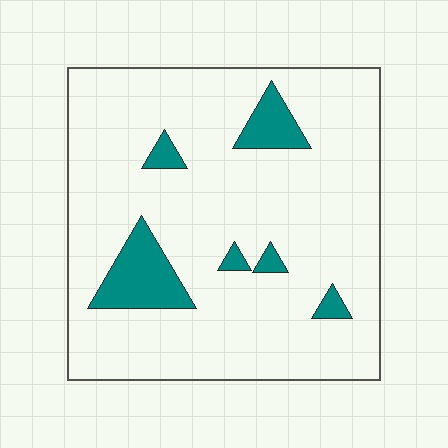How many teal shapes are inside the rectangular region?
6.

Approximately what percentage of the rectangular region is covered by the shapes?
Approximately 10%.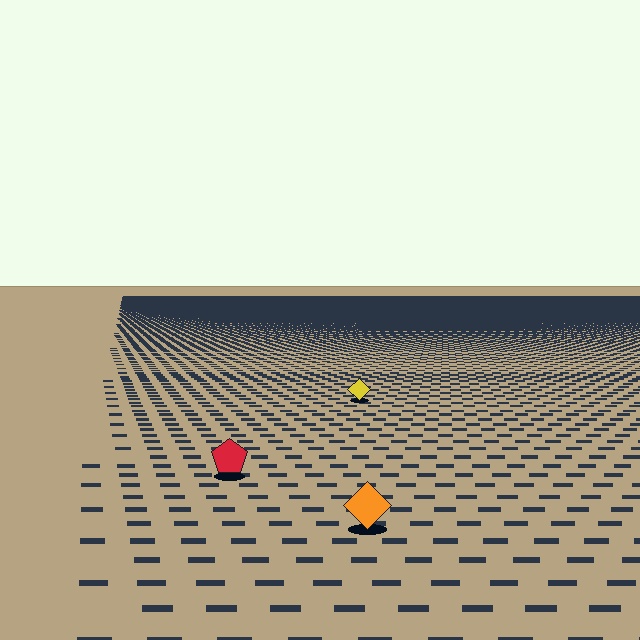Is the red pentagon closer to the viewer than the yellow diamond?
Yes. The red pentagon is closer — you can tell from the texture gradient: the ground texture is coarser near it.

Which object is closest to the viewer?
The orange diamond is closest. The texture marks near it are larger and more spread out.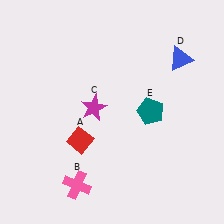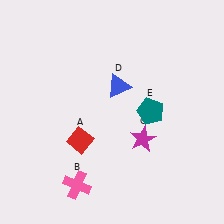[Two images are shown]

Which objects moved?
The objects that moved are: the magenta star (C), the blue triangle (D).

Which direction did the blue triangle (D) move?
The blue triangle (D) moved left.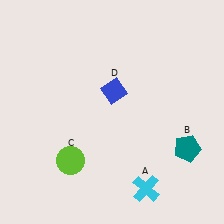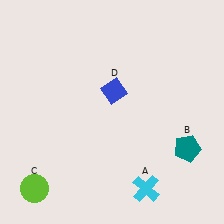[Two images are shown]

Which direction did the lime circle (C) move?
The lime circle (C) moved left.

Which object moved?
The lime circle (C) moved left.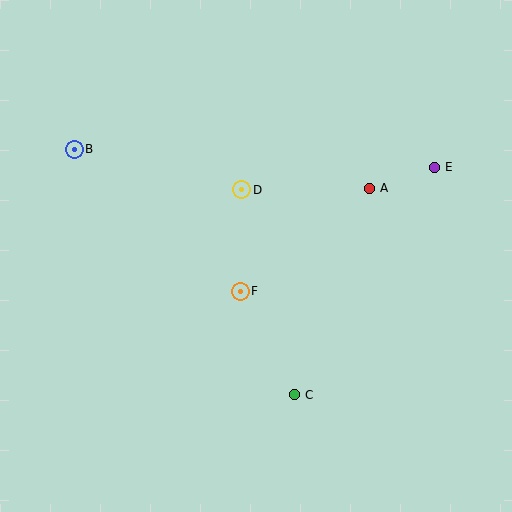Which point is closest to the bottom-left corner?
Point C is closest to the bottom-left corner.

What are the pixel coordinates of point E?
Point E is at (434, 167).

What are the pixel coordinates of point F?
Point F is at (240, 291).